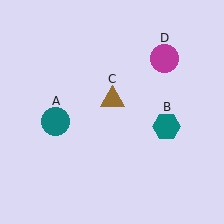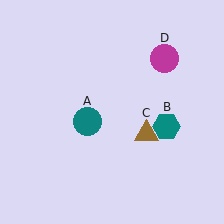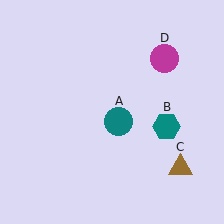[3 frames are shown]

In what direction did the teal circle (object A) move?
The teal circle (object A) moved right.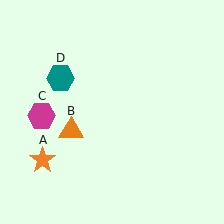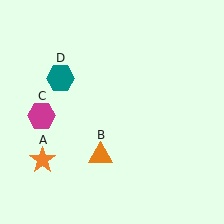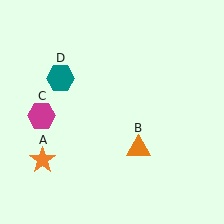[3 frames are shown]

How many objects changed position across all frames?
1 object changed position: orange triangle (object B).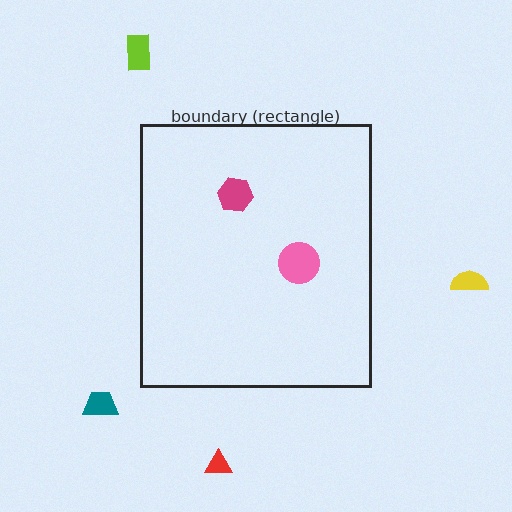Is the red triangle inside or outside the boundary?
Outside.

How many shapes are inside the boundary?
2 inside, 4 outside.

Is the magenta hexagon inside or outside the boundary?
Inside.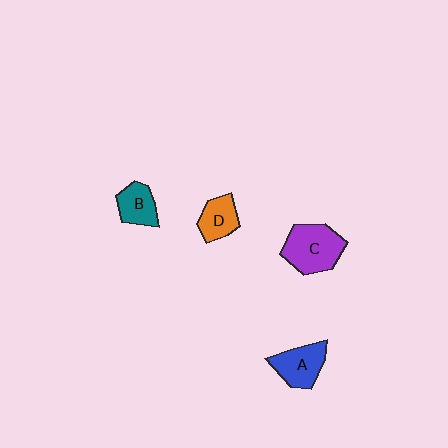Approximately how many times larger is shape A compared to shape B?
Approximately 1.3 times.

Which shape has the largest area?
Shape C (purple).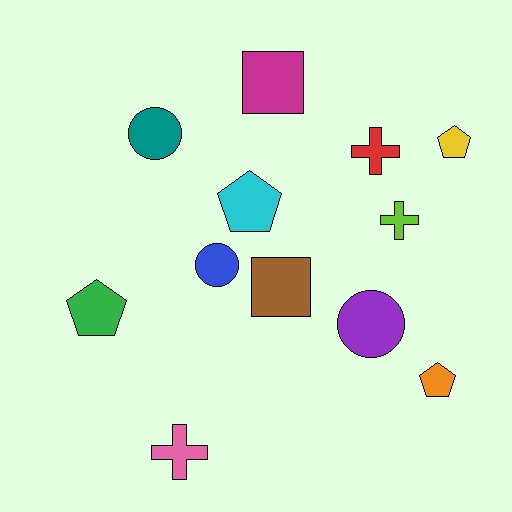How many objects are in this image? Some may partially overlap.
There are 12 objects.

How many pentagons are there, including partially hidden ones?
There are 4 pentagons.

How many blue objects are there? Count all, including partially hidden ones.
There is 1 blue object.